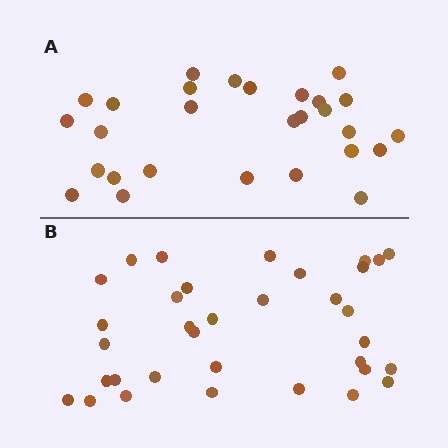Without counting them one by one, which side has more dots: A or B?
Region B (the bottom region) has more dots.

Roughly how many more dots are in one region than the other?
Region B has about 6 more dots than region A.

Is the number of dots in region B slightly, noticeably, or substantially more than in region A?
Region B has only slightly more — the two regions are fairly close. The ratio is roughly 1.2 to 1.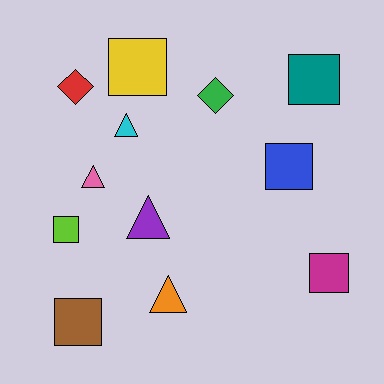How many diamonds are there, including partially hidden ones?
There are 2 diamonds.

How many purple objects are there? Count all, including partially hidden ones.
There is 1 purple object.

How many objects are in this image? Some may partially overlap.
There are 12 objects.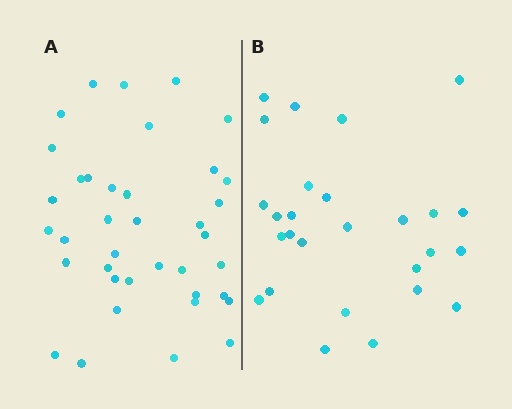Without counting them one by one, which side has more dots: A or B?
Region A (the left region) has more dots.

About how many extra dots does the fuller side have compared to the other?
Region A has roughly 12 or so more dots than region B.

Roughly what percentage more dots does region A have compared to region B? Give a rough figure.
About 40% more.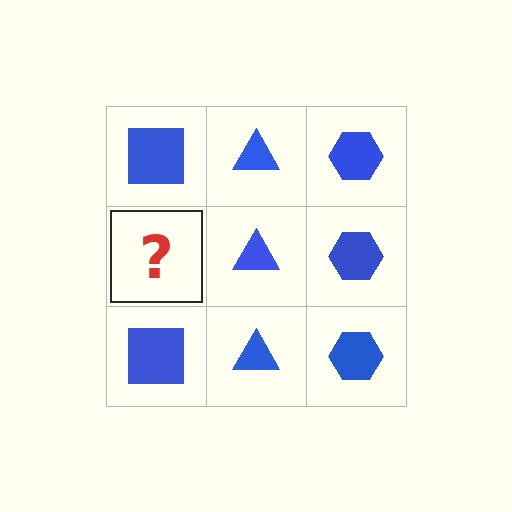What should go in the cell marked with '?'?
The missing cell should contain a blue square.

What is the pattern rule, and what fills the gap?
The rule is that each column has a consistent shape. The gap should be filled with a blue square.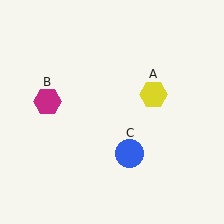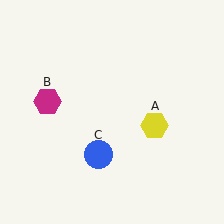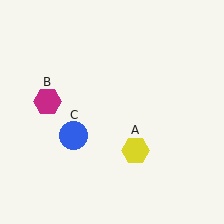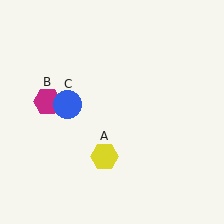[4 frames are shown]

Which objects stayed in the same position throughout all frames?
Magenta hexagon (object B) remained stationary.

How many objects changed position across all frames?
2 objects changed position: yellow hexagon (object A), blue circle (object C).